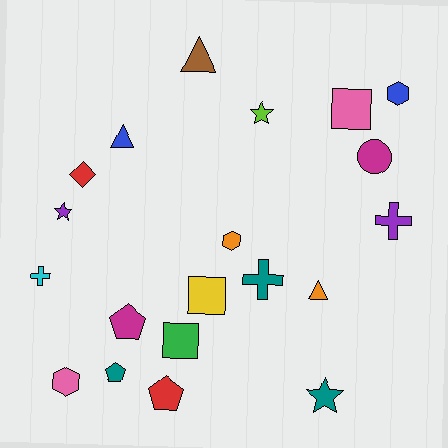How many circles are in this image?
There is 1 circle.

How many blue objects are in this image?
There are 2 blue objects.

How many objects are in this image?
There are 20 objects.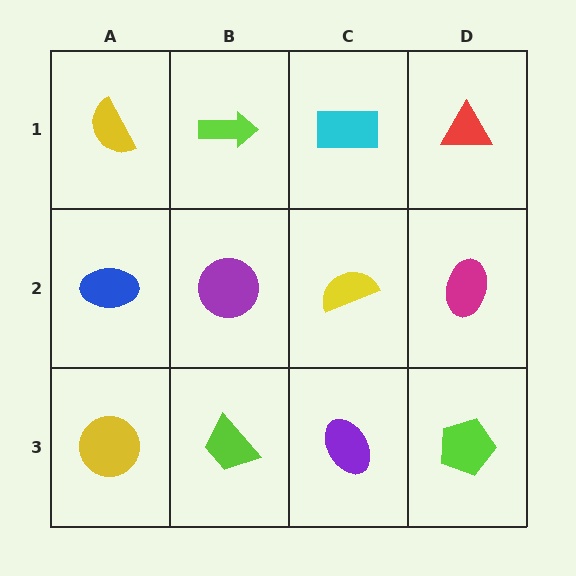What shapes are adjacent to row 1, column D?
A magenta ellipse (row 2, column D), a cyan rectangle (row 1, column C).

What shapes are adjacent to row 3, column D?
A magenta ellipse (row 2, column D), a purple ellipse (row 3, column C).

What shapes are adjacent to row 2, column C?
A cyan rectangle (row 1, column C), a purple ellipse (row 3, column C), a purple circle (row 2, column B), a magenta ellipse (row 2, column D).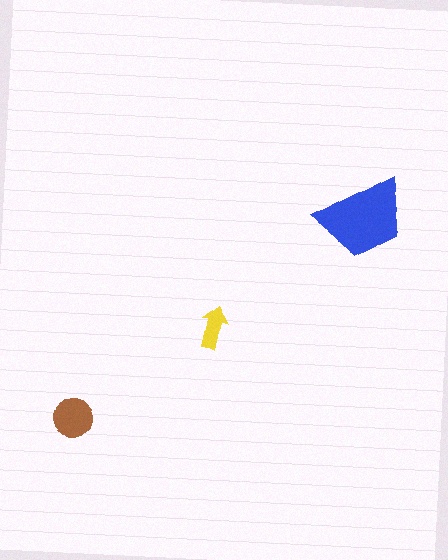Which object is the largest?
The blue trapezoid.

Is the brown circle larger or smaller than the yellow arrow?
Larger.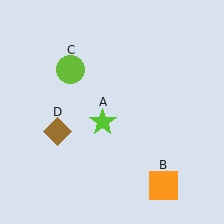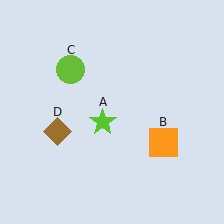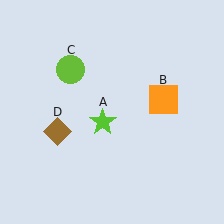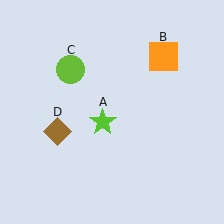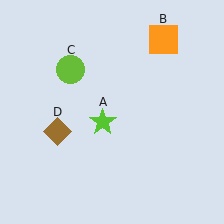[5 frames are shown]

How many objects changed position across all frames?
1 object changed position: orange square (object B).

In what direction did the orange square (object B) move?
The orange square (object B) moved up.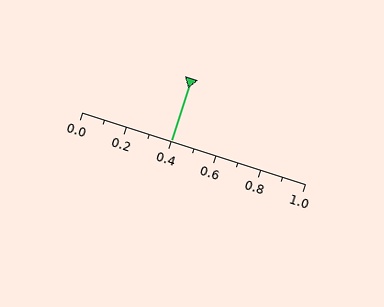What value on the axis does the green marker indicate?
The marker indicates approximately 0.4.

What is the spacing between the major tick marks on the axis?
The major ticks are spaced 0.2 apart.